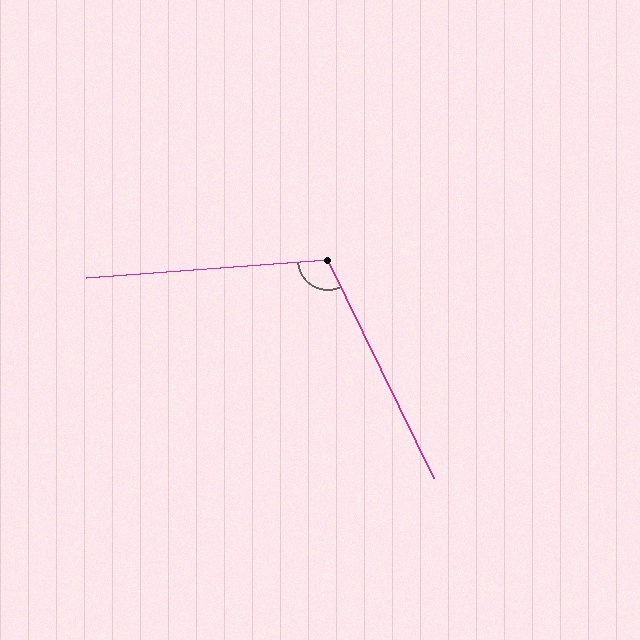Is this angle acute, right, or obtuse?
It is obtuse.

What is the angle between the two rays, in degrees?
Approximately 111 degrees.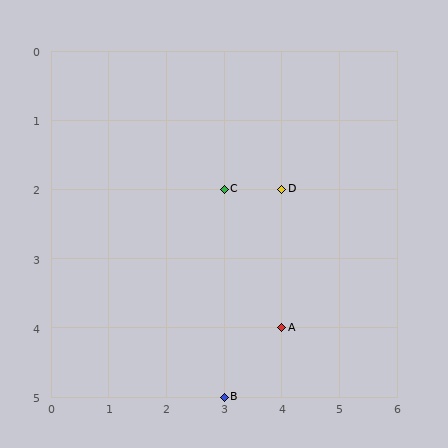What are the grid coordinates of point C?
Point C is at grid coordinates (3, 2).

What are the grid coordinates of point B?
Point B is at grid coordinates (3, 5).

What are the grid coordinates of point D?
Point D is at grid coordinates (4, 2).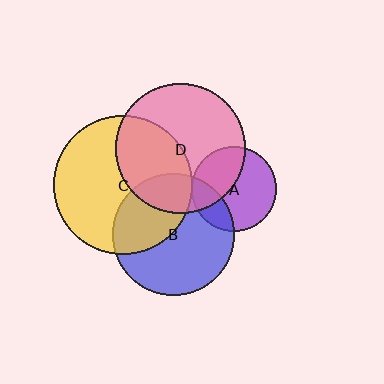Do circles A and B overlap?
Yes.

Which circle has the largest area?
Circle C (yellow).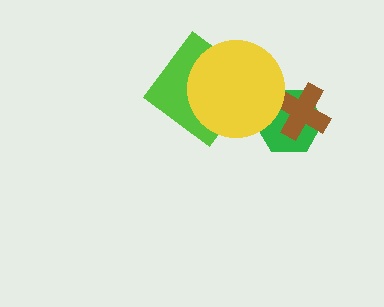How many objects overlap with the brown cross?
1 object overlaps with the brown cross.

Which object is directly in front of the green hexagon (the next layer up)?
The brown cross is directly in front of the green hexagon.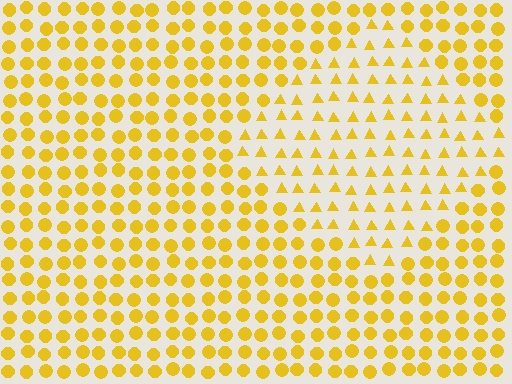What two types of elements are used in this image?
The image uses triangles inside the diamond region and circles outside it.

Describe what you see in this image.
The image is filled with small yellow elements arranged in a uniform grid. A diamond-shaped region contains triangles, while the surrounding area contains circles. The boundary is defined purely by the change in element shape.